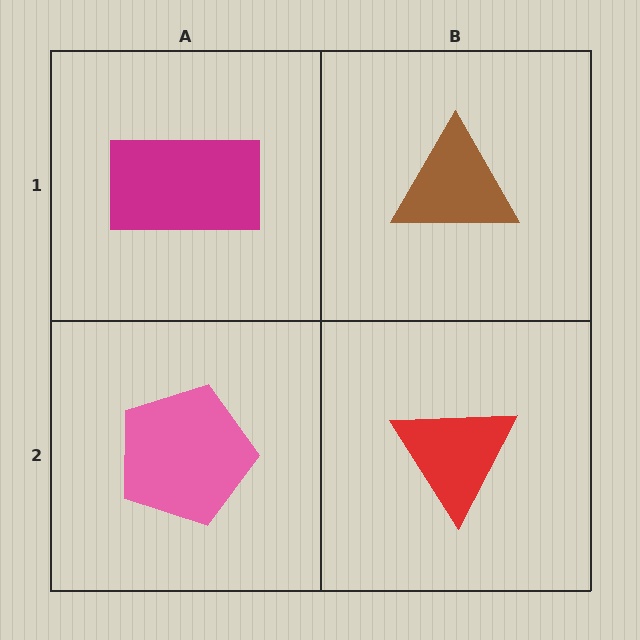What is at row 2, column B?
A red triangle.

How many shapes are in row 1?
2 shapes.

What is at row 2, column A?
A pink pentagon.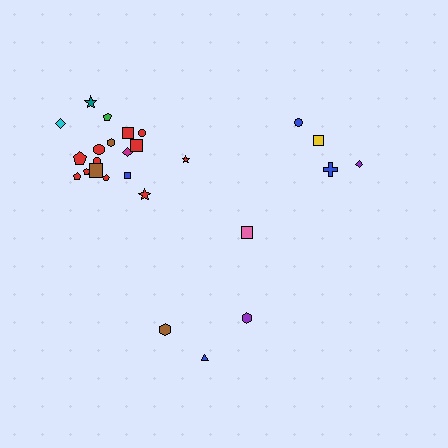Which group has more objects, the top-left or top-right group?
The top-left group.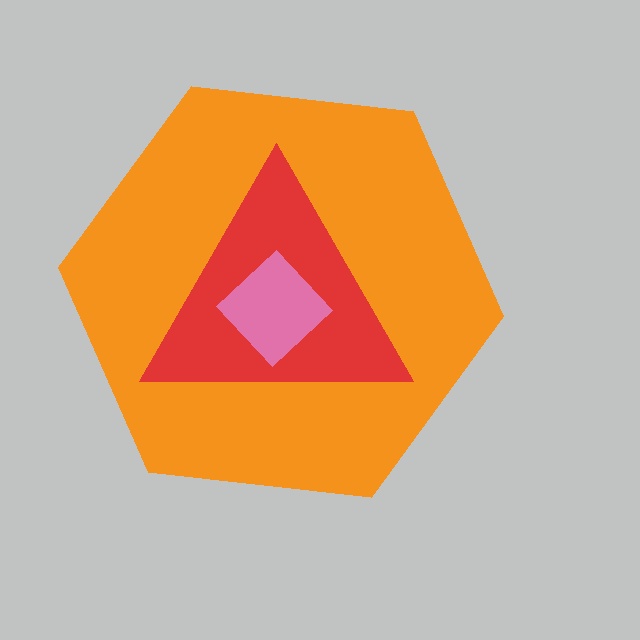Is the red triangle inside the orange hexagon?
Yes.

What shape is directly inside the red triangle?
The pink diamond.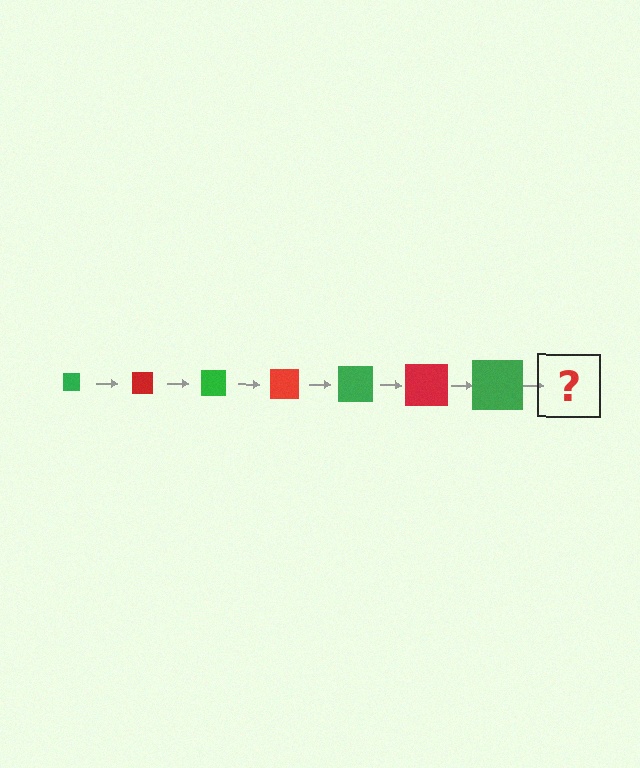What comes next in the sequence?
The next element should be a red square, larger than the previous one.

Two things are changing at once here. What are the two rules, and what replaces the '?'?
The two rules are that the square grows larger each step and the color cycles through green and red. The '?' should be a red square, larger than the previous one.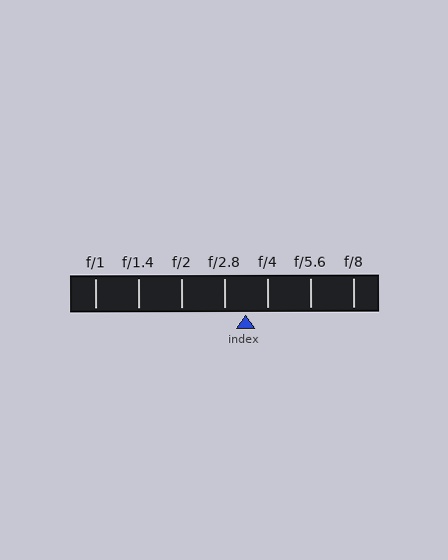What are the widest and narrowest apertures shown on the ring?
The widest aperture shown is f/1 and the narrowest is f/8.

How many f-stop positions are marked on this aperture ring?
There are 7 f-stop positions marked.